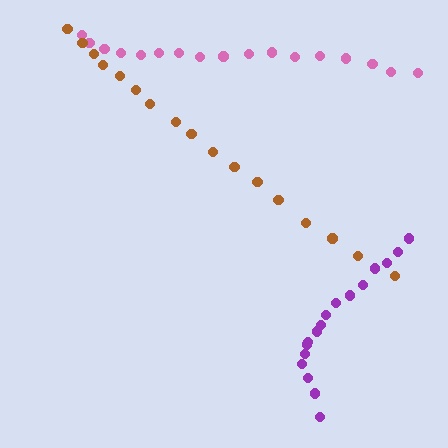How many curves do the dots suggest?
There are 3 distinct paths.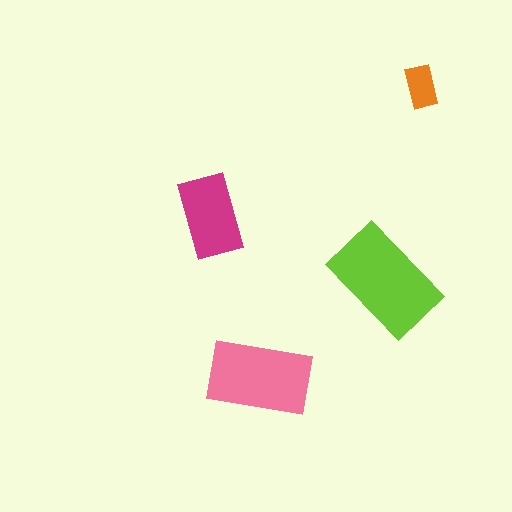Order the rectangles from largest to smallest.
the lime one, the pink one, the magenta one, the orange one.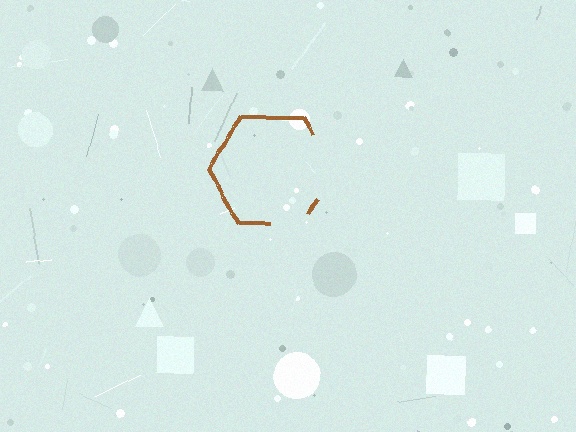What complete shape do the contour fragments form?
The contour fragments form a hexagon.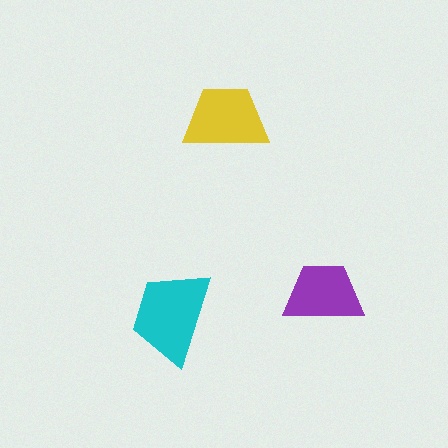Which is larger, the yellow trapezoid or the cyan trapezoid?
The cyan one.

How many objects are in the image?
There are 3 objects in the image.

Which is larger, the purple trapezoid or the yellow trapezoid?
The yellow one.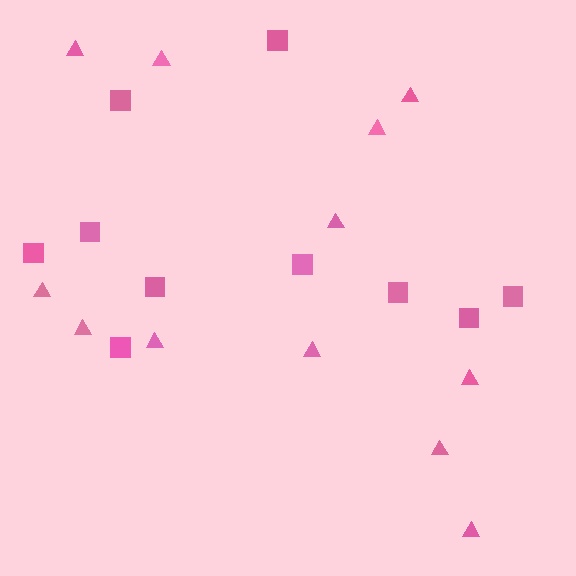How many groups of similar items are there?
There are 2 groups: one group of triangles (12) and one group of squares (10).